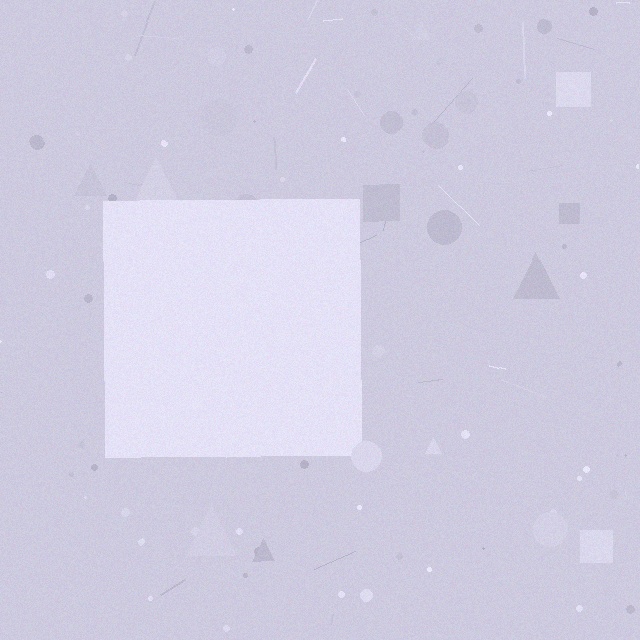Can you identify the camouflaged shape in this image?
The camouflaged shape is a square.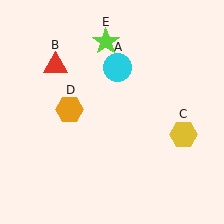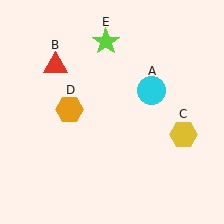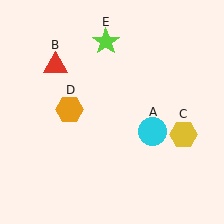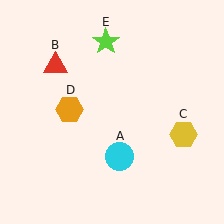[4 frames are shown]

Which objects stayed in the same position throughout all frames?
Red triangle (object B) and yellow hexagon (object C) and orange hexagon (object D) and lime star (object E) remained stationary.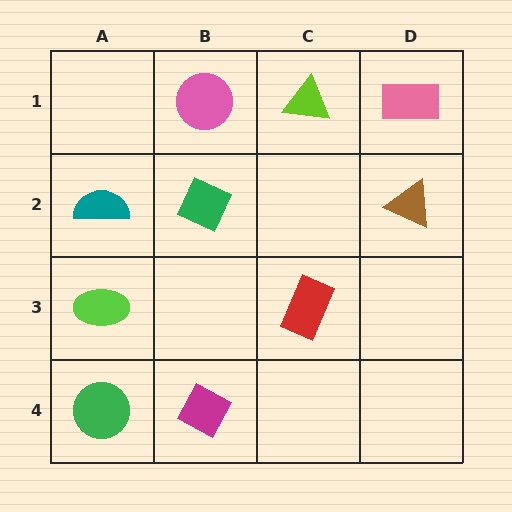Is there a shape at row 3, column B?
No, that cell is empty.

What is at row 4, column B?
A magenta diamond.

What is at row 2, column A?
A teal semicircle.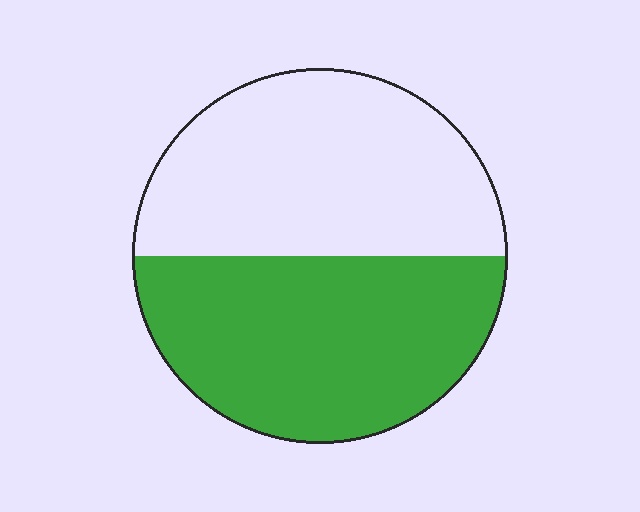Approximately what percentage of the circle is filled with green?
Approximately 50%.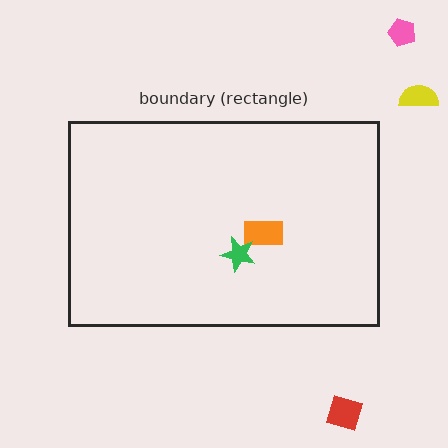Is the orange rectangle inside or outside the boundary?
Inside.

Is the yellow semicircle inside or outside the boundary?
Outside.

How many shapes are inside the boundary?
2 inside, 3 outside.